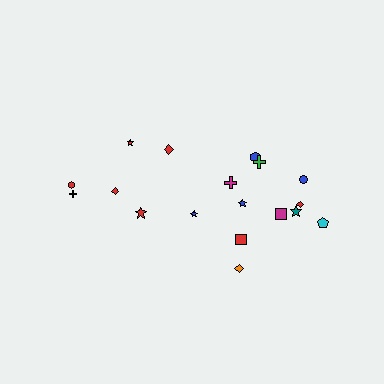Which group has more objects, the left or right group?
The right group.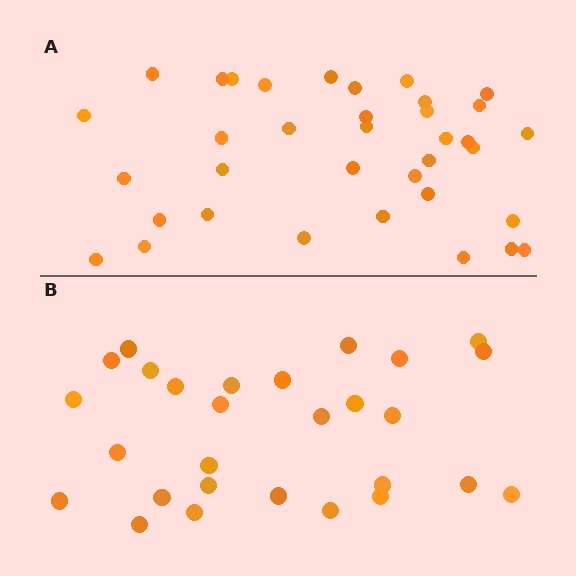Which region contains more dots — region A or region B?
Region A (the top region) has more dots.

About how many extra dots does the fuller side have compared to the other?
Region A has roughly 8 or so more dots than region B.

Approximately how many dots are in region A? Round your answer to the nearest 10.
About 40 dots. (The exact count is 36, which rounds to 40.)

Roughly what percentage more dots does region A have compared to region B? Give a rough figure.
About 30% more.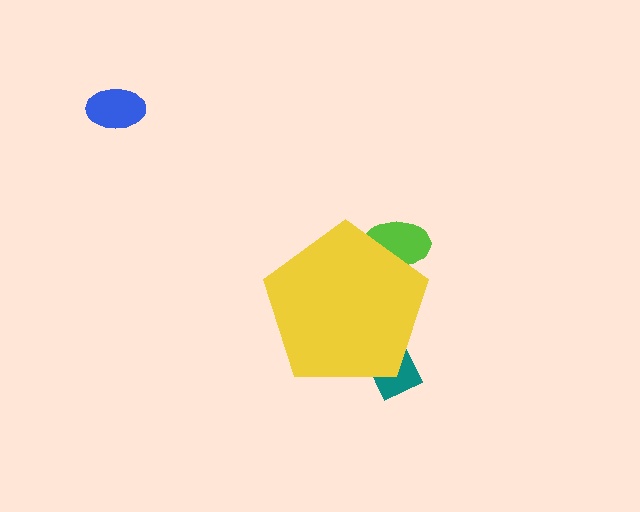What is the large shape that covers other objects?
A yellow pentagon.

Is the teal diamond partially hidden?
Yes, the teal diamond is partially hidden behind the yellow pentagon.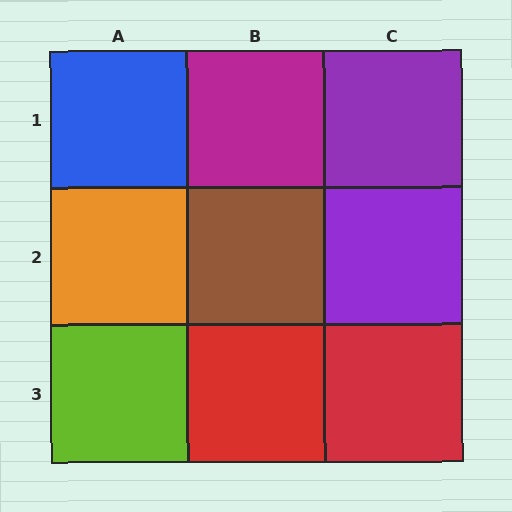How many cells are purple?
2 cells are purple.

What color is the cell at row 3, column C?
Red.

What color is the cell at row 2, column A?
Orange.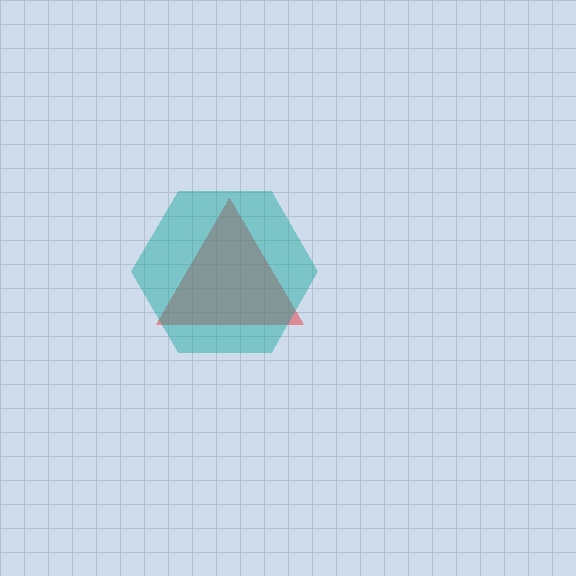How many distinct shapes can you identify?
There are 2 distinct shapes: a red triangle, a teal hexagon.